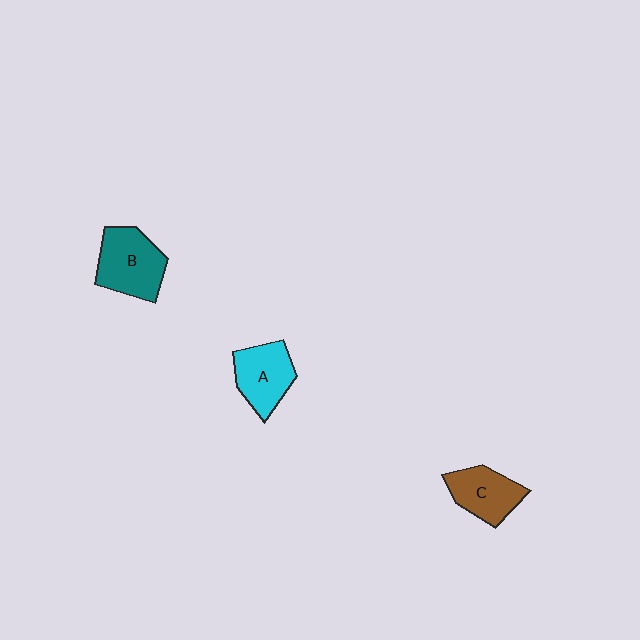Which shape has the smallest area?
Shape C (brown).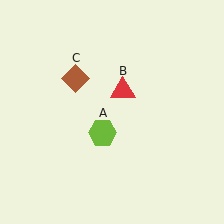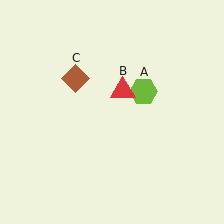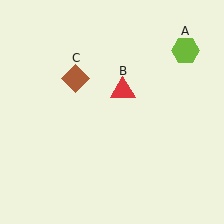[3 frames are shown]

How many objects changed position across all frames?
1 object changed position: lime hexagon (object A).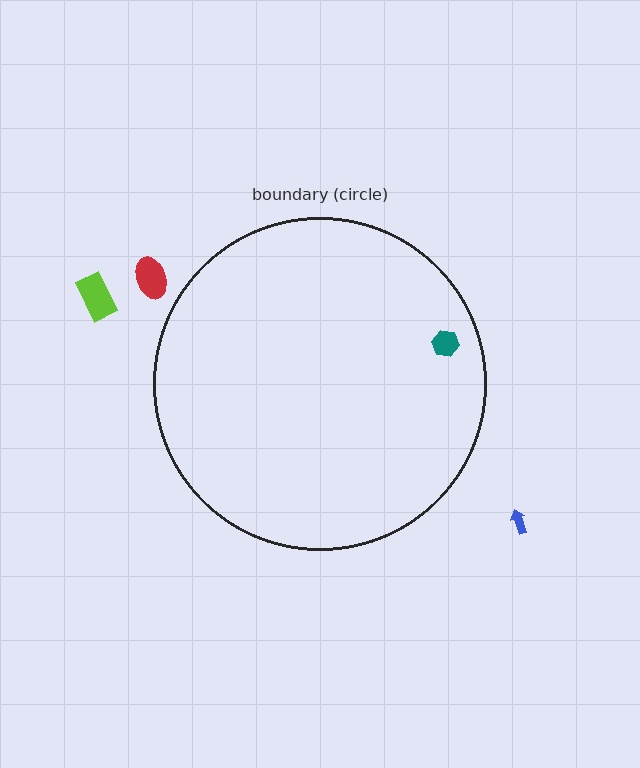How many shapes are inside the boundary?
1 inside, 3 outside.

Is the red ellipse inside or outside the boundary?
Outside.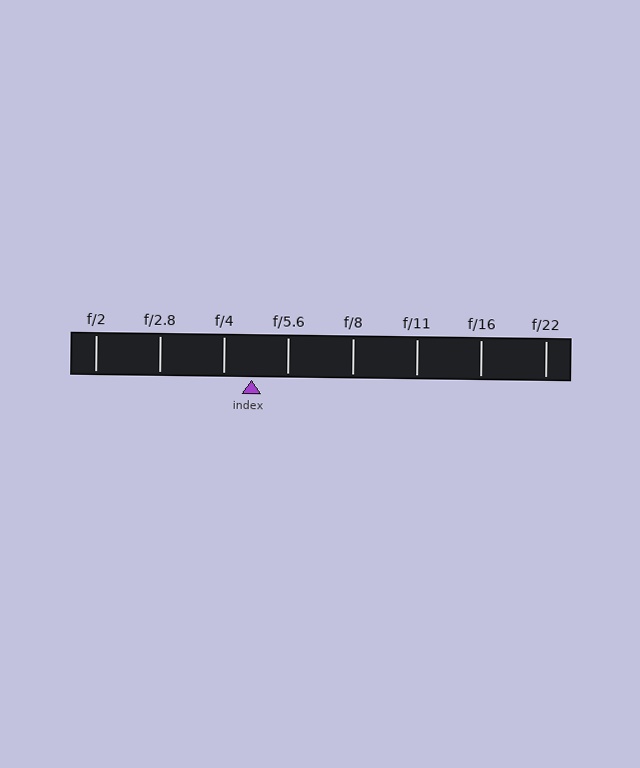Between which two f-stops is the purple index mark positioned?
The index mark is between f/4 and f/5.6.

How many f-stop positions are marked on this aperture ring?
There are 8 f-stop positions marked.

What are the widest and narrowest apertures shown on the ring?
The widest aperture shown is f/2 and the narrowest is f/22.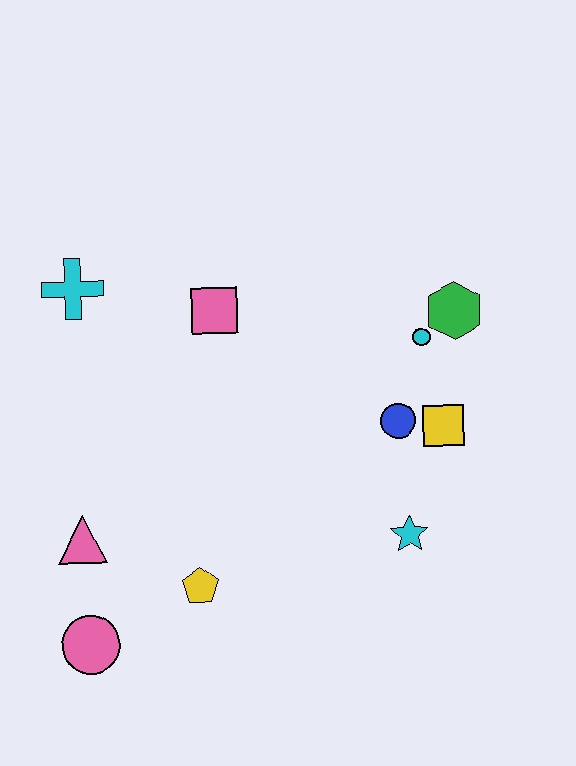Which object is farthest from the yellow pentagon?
The green hexagon is farthest from the yellow pentagon.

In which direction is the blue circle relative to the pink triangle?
The blue circle is to the right of the pink triangle.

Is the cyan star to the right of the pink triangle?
Yes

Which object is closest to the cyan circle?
The green hexagon is closest to the cyan circle.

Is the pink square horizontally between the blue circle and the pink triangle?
Yes